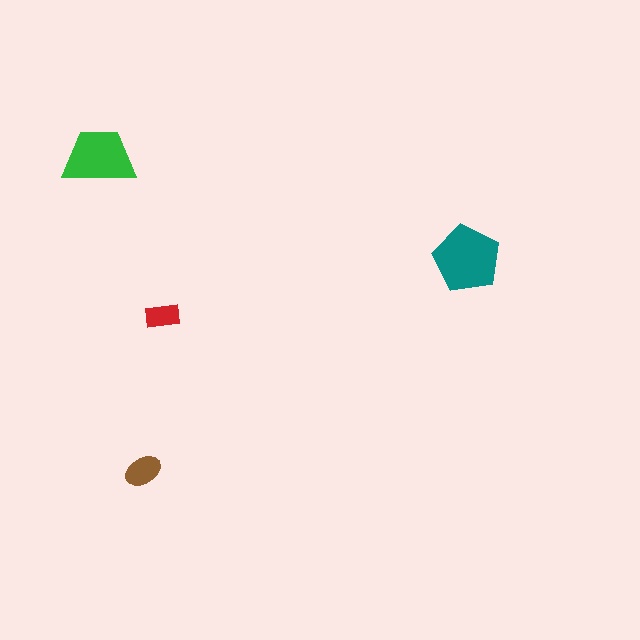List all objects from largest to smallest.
The teal pentagon, the green trapezoid, the brown ellipse, the red rectangle.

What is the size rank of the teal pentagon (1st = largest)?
1st.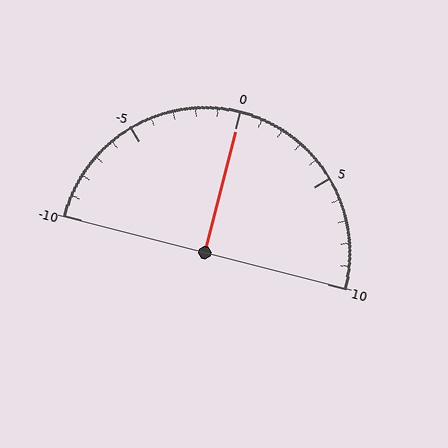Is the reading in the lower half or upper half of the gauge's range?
The reading is in the upper half of the range (-10 to 10).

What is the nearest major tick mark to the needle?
The nearest major tick mark is 0.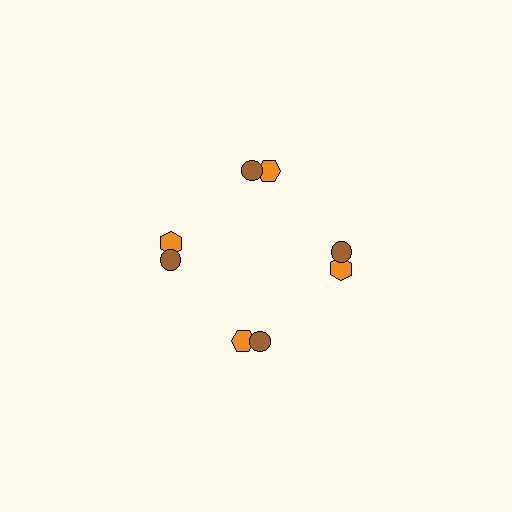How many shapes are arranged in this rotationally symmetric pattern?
There are 8 shapes, arranged in 4 groups of 2.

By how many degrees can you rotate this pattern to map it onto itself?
The pattern maps onto itself every 90 degrees of rotation.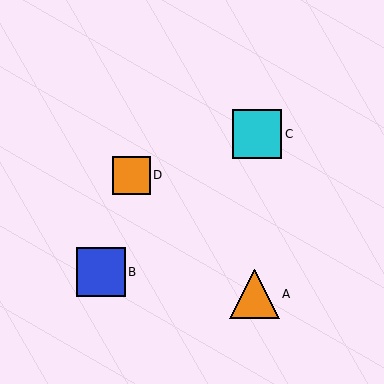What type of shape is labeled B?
Shape B is a blue square.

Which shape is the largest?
The cyan square (labeled C) is the largest.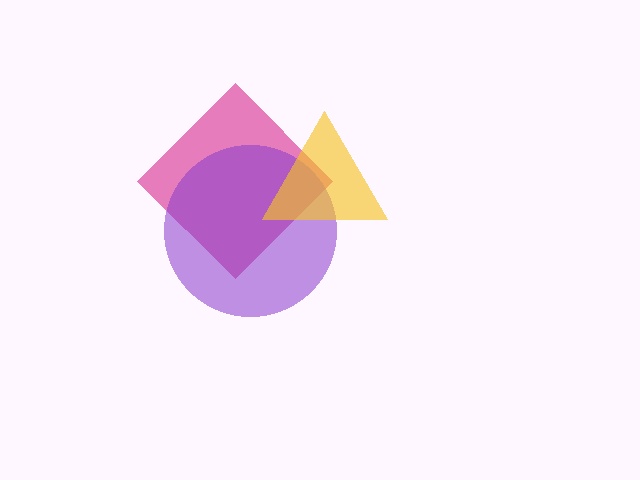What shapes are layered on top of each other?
The layered shapes are: a magenta diamond, a purple circle, a yellow triangle.